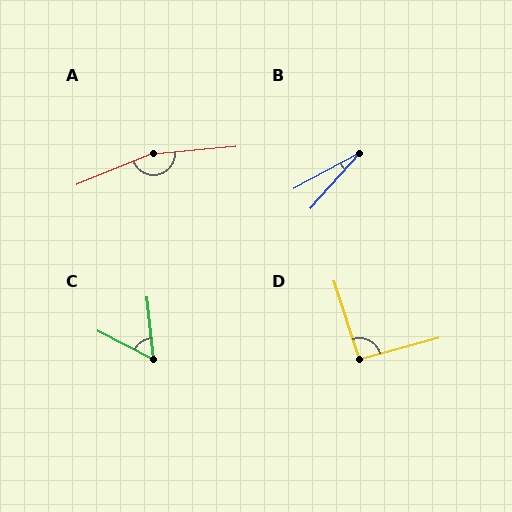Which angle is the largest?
A, at approximately 163 degrees.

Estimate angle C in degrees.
Approximately 58 degrees.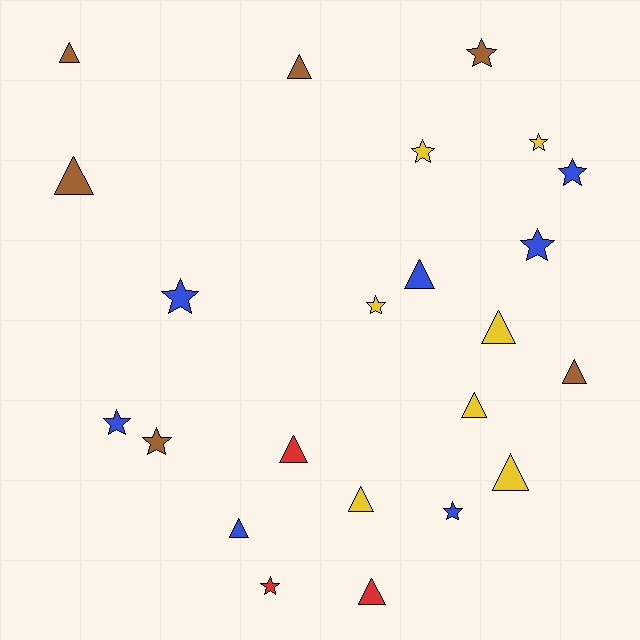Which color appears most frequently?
Yellow, with 7 objects.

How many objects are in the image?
There are 23 objects.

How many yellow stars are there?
There are 3 yellow stars.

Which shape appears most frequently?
Triangle, with 12 objects.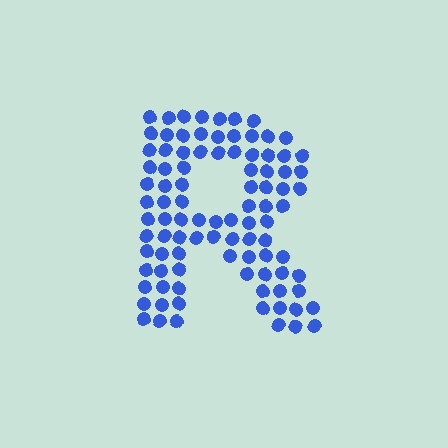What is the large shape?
The large shape is the letter R.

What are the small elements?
The small elements are circles.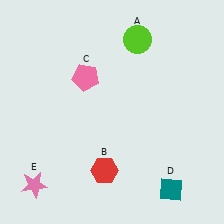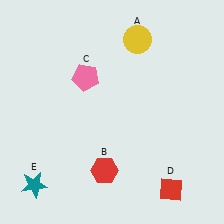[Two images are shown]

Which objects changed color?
A changed from lime to yellow. D changed from teal to red. E changed from pink to teal.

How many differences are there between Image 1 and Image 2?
There are 3 differences between the two images.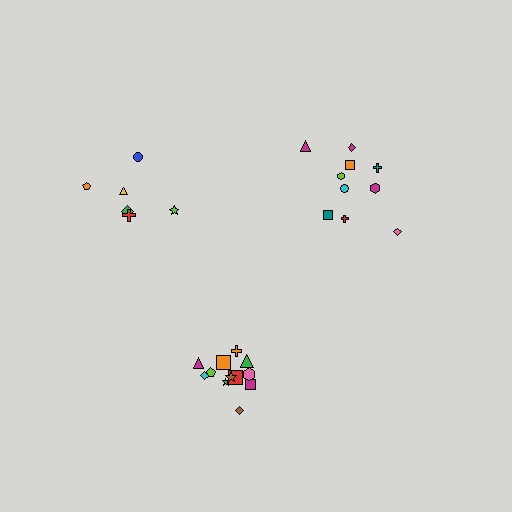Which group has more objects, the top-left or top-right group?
The top-right group.